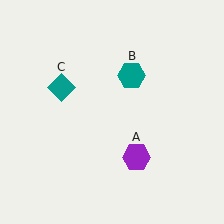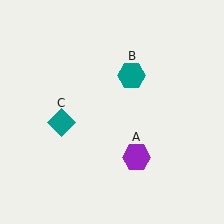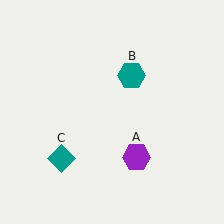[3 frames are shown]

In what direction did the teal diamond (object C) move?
The teal diamond (object C) moved down.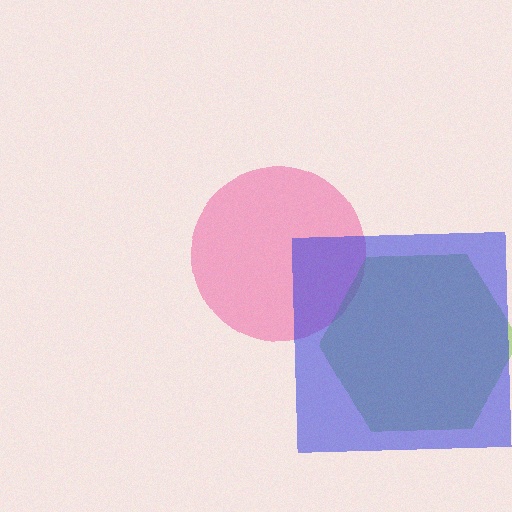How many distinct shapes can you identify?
There are 3 distinct shapes: a pink circle, a lime hexagon, a blue square.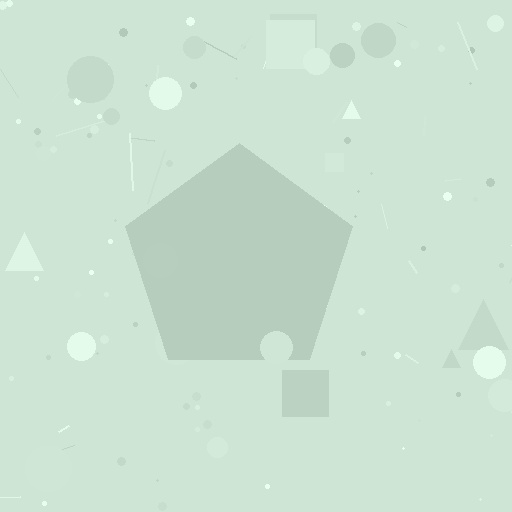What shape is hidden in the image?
A pentagon is hidden in the image.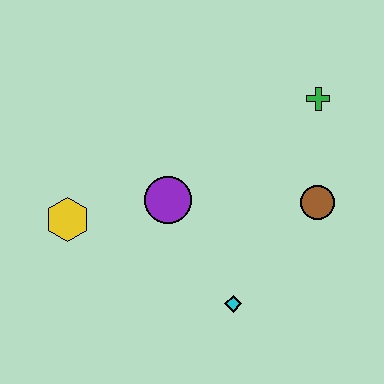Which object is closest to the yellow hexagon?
The purple circle is closest to the yellow hexagon.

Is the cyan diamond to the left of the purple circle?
No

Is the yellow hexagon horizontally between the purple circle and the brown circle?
No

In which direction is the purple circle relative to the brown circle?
The purple circle is to the left of the brown circle.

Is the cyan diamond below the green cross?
Yes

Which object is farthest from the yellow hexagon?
The green cross is farthest from the yellow hexagon.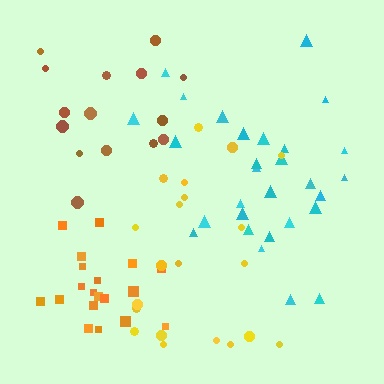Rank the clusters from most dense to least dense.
orange, brown, yellow, cyan.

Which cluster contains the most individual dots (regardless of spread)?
Cyan (30).